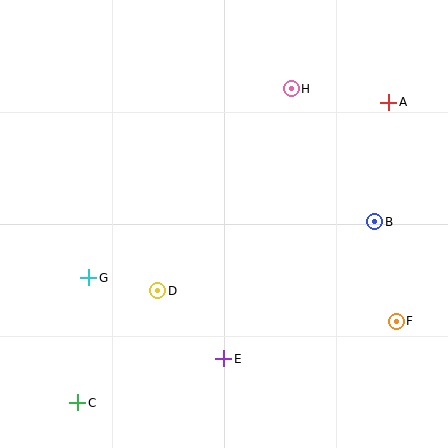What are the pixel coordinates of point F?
Point F is at (396, 321).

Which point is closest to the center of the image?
Point D at (158, 291) is closest to the center.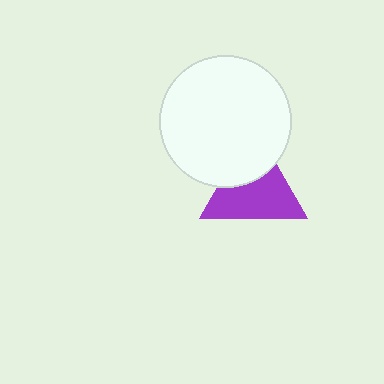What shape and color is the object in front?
The object in front is a white circle.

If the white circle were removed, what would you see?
You would see the complete purple triangle.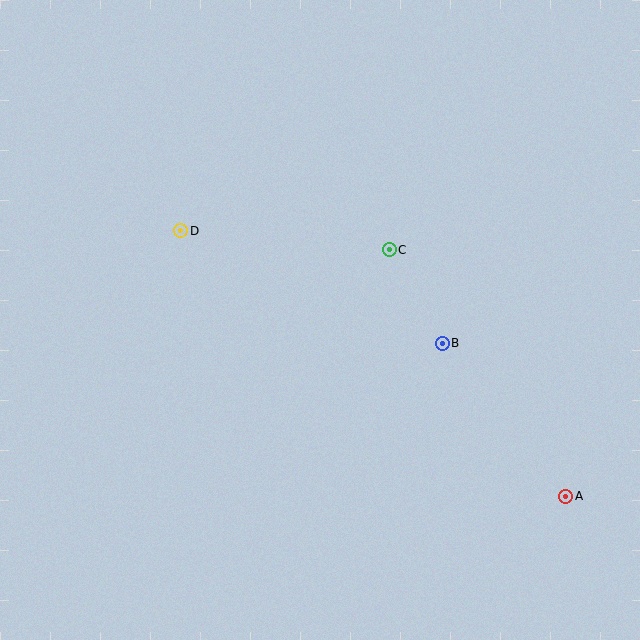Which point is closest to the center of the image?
Point C at (389, 250) is closest to the center.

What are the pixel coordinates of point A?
Point A is at (566, 496).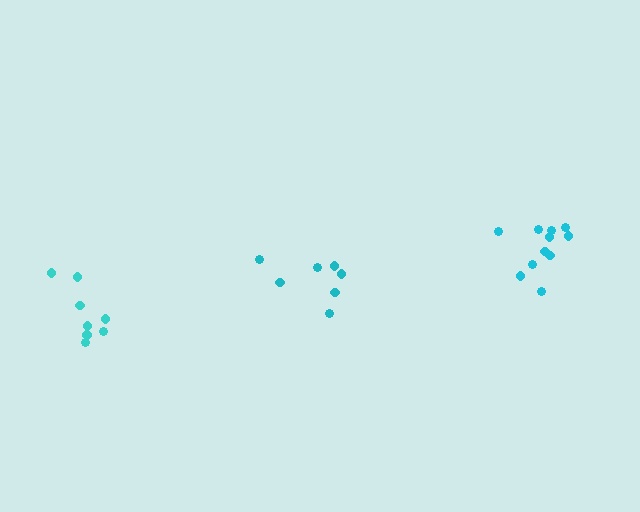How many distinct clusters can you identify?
There are 3 distinct clusters.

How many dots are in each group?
Group 1: 7 dots, Group 2: 8 dots, Group 3: 11 dots (26 total).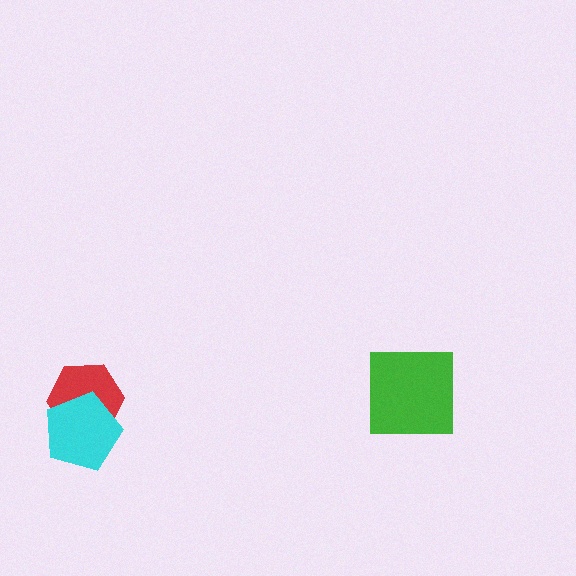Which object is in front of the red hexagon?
The cyan pentagon is in front of the red hexagon.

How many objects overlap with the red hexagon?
1 object overlaps with the red hexagon.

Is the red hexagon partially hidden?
Yes, it is partially covered by another shape.